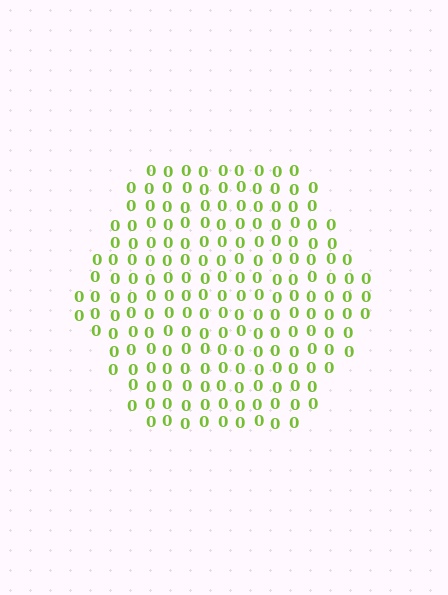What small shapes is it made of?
It is made of small digit 0's.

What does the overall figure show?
The overall figure shows a hexagon.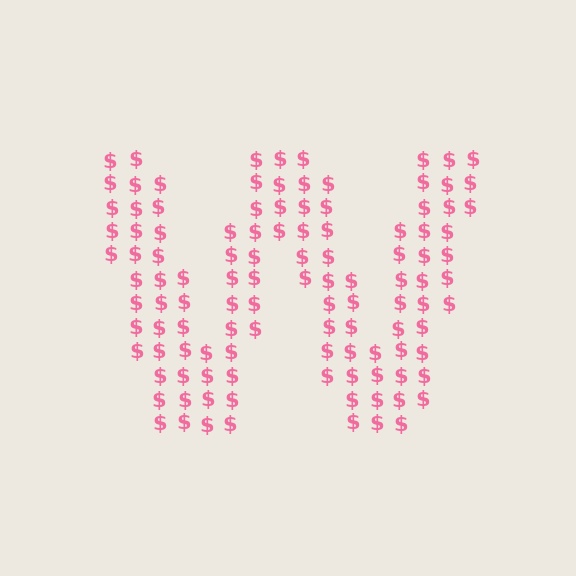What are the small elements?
The small elements are dollar signs.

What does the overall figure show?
The overall figure shows the letter W.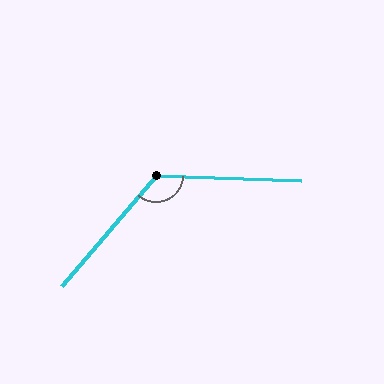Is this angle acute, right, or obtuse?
It is obtuse.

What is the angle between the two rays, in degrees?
Approximately 129 degrees.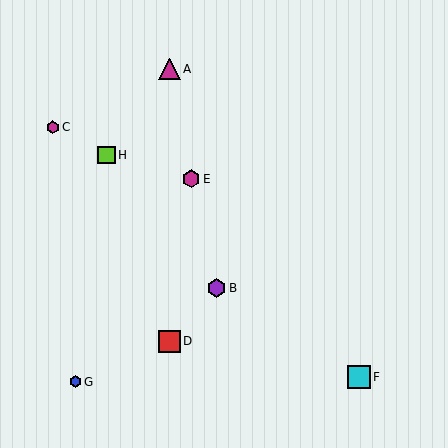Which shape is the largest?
The cyan square (labeled F) is the largest.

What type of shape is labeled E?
Shape E is a magenta hexagon.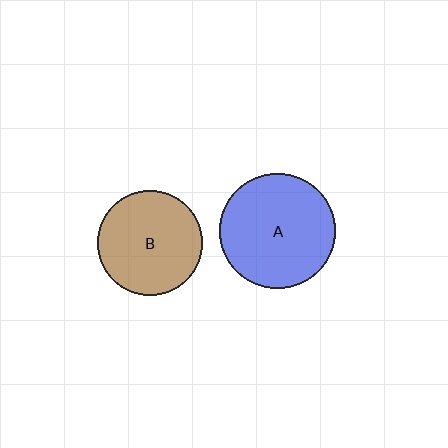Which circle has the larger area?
Circle A (blue).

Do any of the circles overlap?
No, none of the circles overlap.